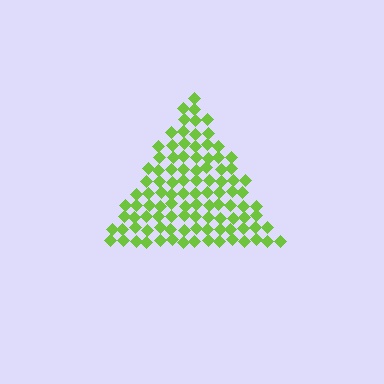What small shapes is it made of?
It is made of small diamonds.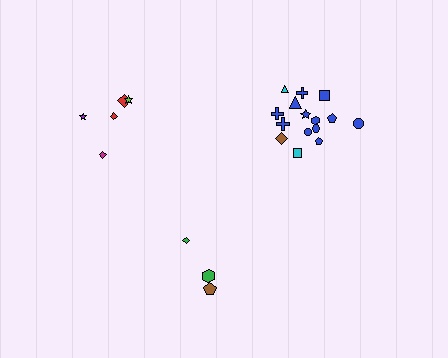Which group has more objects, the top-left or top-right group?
The top-right group.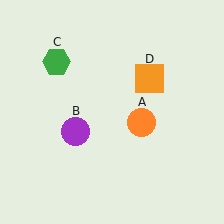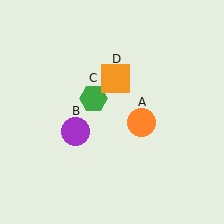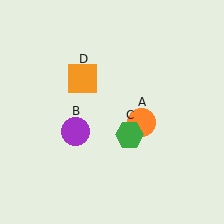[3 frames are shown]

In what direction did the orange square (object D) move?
The orange square (object D) moved left.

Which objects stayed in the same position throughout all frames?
Orange circle (object A) and purple circle (object B) remained stationary.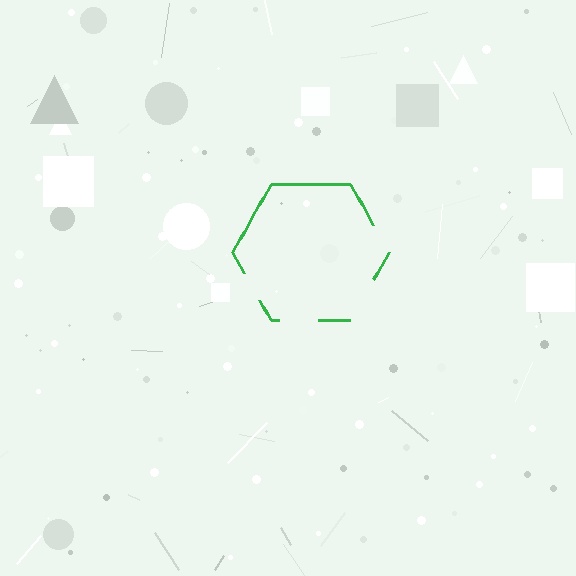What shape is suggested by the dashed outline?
The dashed outline suggests a hexagon.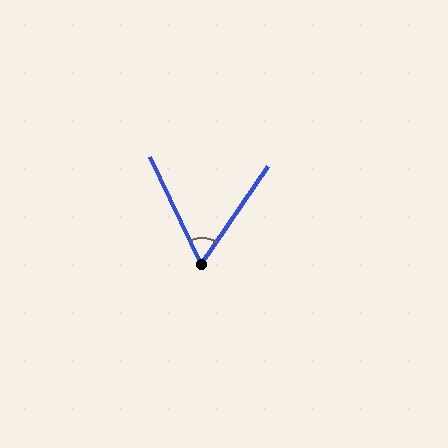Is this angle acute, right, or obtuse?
It is acute.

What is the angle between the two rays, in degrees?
Approximately 60 degrees.